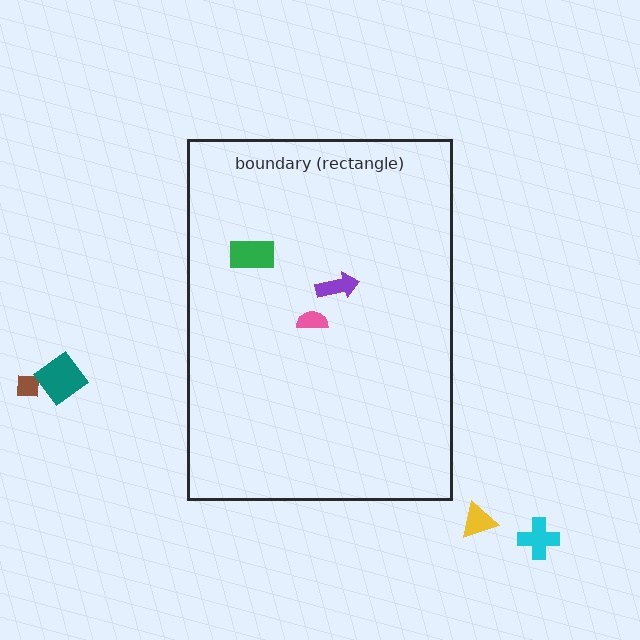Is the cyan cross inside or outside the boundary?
Outside.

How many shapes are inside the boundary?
3 inside, 4 outside.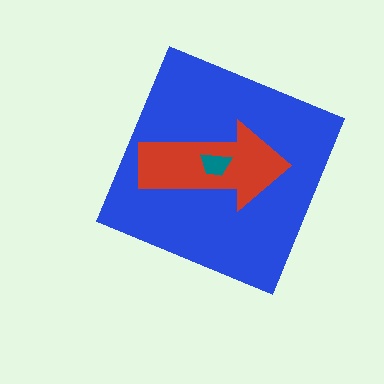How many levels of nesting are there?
3.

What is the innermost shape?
The teal trapezoid.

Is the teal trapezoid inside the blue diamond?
Yes.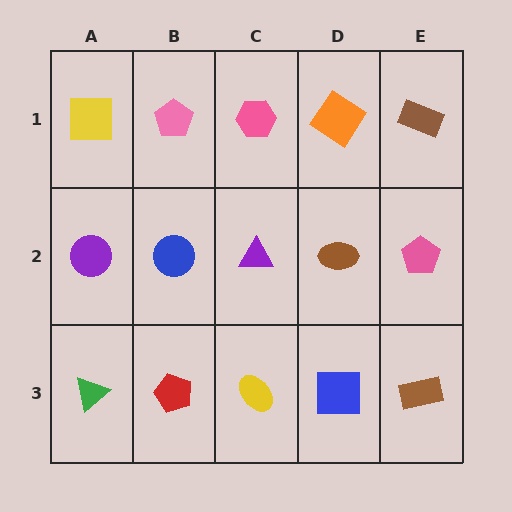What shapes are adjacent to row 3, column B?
A blue circle (row 2, column B), a green triangle (row 3, column A), a yellow ellipse (row 3, column C).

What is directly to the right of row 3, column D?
A brown rectangle.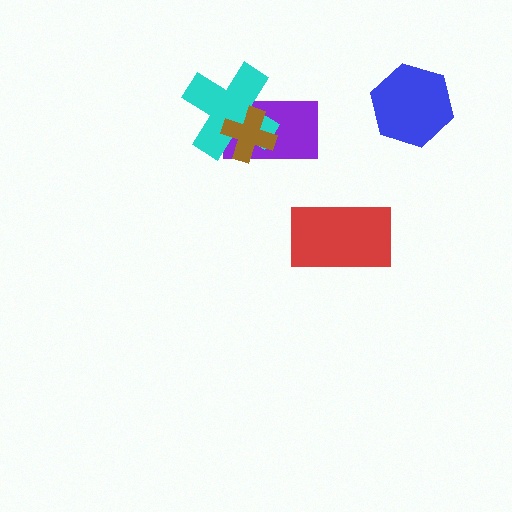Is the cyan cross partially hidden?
Yes, it is partially covered by another shape.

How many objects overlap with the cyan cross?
2 objects overlap with the cyan cross.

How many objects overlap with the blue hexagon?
0 objects overlap with the blue hexagon.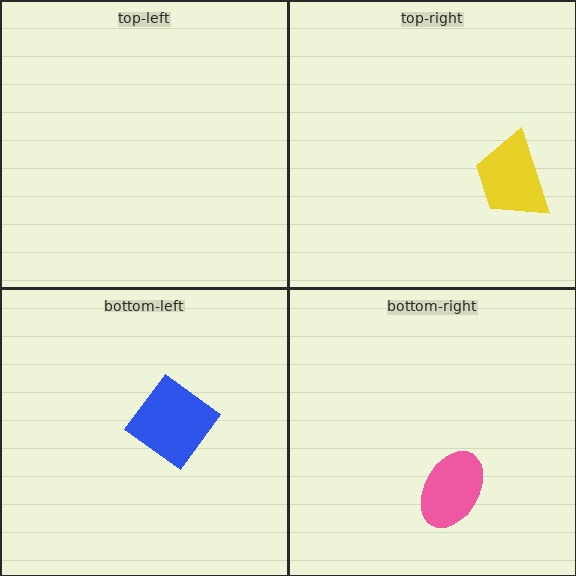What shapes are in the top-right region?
The yellow trapezoid.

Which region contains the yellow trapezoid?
The top-right region.